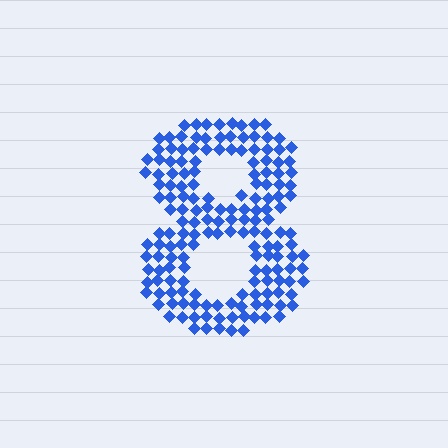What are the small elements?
The small elements are diamonds.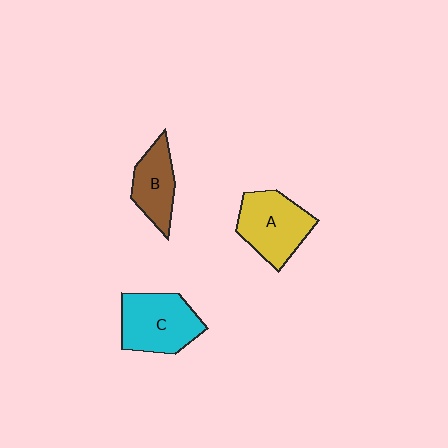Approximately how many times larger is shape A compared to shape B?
Approximately 1.4 times.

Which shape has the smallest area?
Shape B (brown).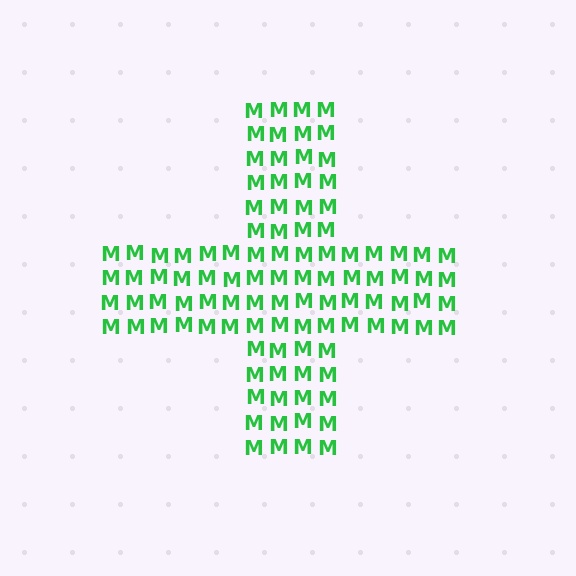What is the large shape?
The large shape is a cross.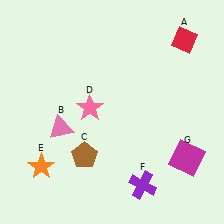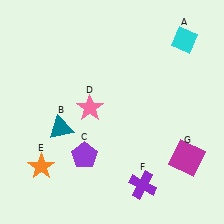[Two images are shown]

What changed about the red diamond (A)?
In Image 1, A is red. In Image 2, it changed to cyan.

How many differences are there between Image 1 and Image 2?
There are 3 differences between the two images.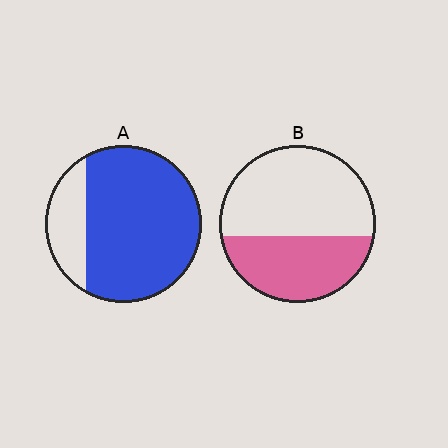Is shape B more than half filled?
No.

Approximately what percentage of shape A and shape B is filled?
A is approximately 80% and B is approximately 40%.